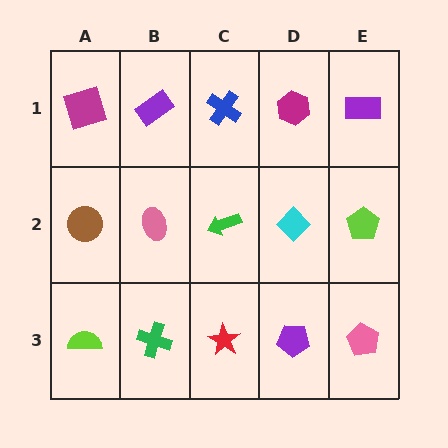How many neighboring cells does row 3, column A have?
2.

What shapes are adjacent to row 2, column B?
A purple rectangle (row 1, column B), a green cross (row 3, column B), a brown circle (row 2, column A), a green arrow (row 2, column C).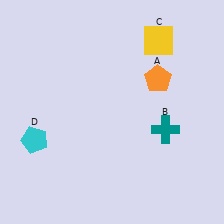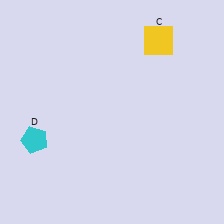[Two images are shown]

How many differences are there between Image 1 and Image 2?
There are 2 differences between the two images.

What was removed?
The orange pentagon (A), the teal cross (B) were removed in Image 2.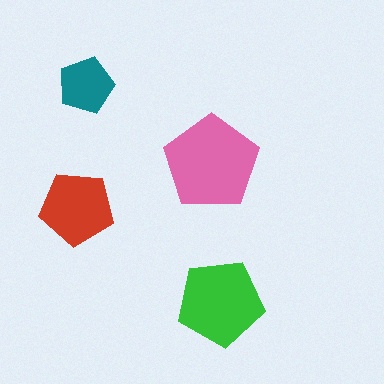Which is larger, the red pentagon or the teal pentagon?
The red one.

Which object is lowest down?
The green pentagon is bottommost.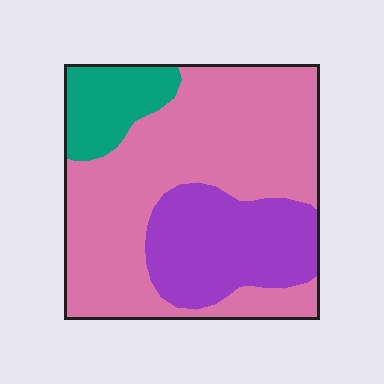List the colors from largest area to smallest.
From largest to smallest: pink, purple, teal.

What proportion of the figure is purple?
Purple takes up about one quarter (1/4) of the figure.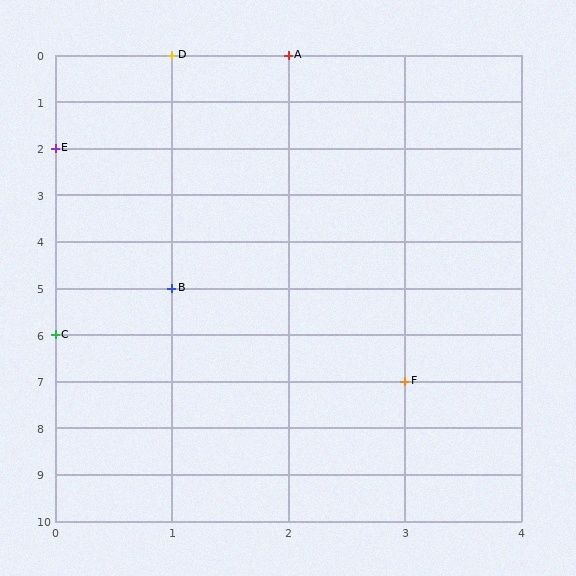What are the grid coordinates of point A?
Point A is at grid coordinates (2, 0).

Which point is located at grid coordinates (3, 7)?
Point F is at (3, 7).